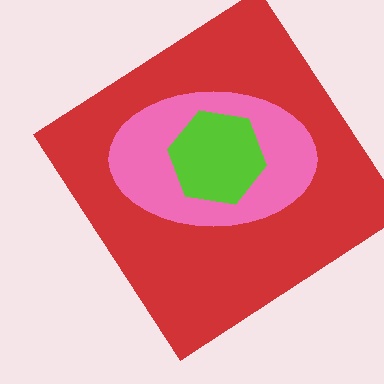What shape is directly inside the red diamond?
The pink ellipse.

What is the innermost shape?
The lime hexagon.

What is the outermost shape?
The red diamond.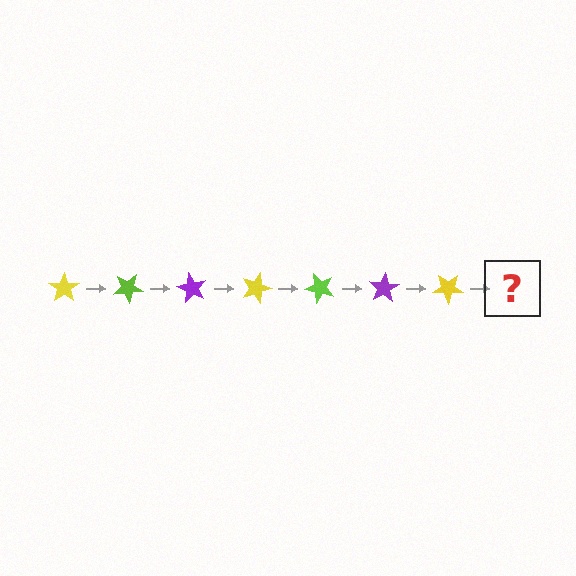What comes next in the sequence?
The next element should be a lime star, rotated 210 degrees from the start.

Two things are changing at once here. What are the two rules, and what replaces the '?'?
The two rules are that it rotates 30 degrees each step and the color cycles through yellow, lime, and purple. The '?' should be a lime star, rotated 210 degrees from the start.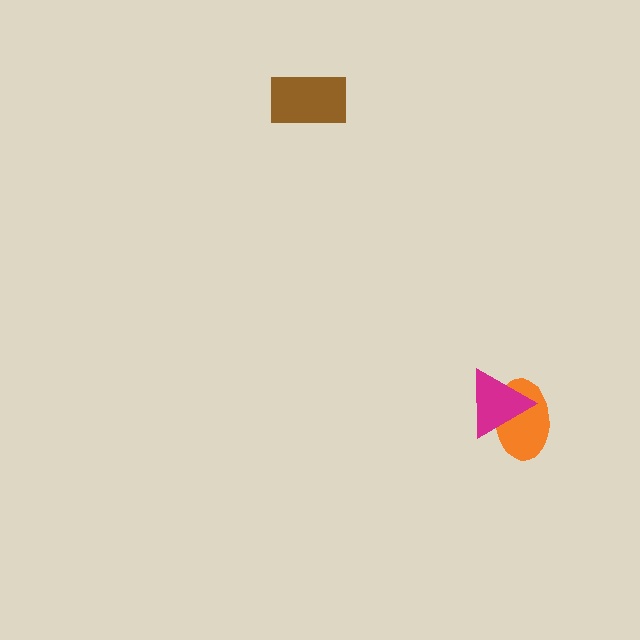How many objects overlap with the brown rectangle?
0 objects overlap with the brown rectangle.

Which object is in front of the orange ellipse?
The magenta triangle is in front of the orange ellipse.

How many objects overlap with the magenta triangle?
1 object overlaps with the magenta triangle.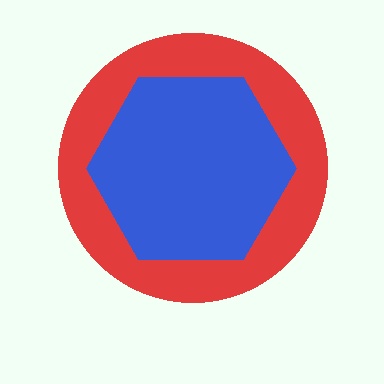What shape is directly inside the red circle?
The blue hexagon.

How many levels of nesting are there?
2.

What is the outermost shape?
The red circle.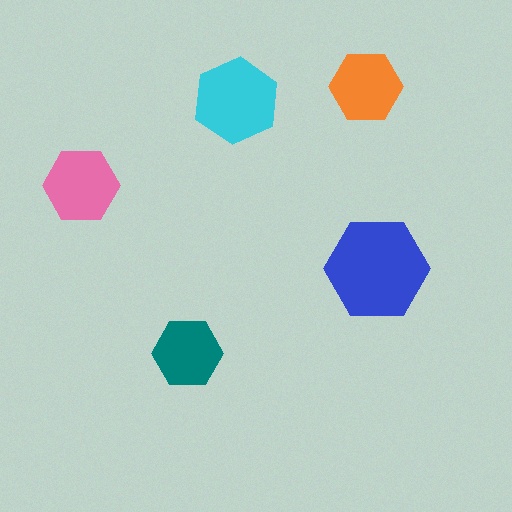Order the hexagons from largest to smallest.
the blue one, the cyan one, the pink one, the orange one, the teal one.